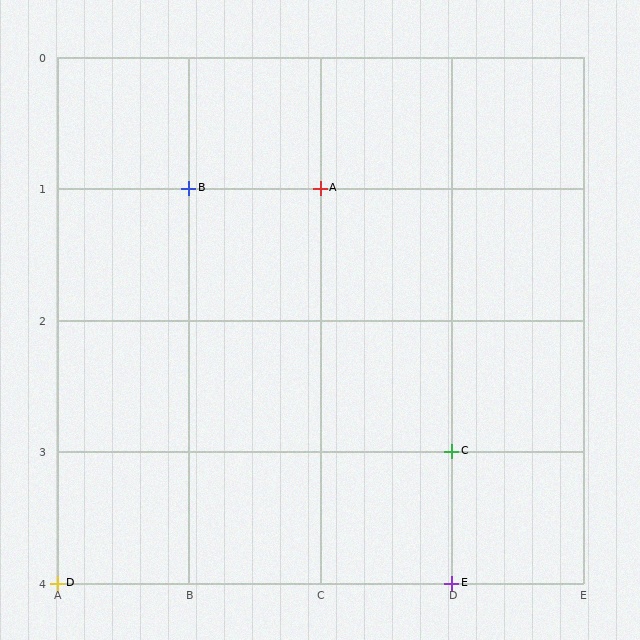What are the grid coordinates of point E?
Point E is at grid coordinates (D, 4).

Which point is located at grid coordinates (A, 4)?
Point D is at (A, 4).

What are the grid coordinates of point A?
Point A is at grid coordinates (C, 1).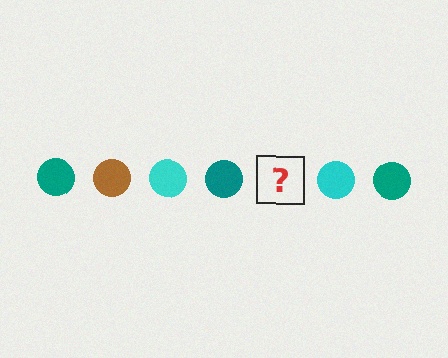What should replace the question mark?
The question mark should be replaced with a brown circle.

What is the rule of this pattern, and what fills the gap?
The rule is that the pattern cycles through teal, brown, cyan circles. The gap should be filled with a brown circle.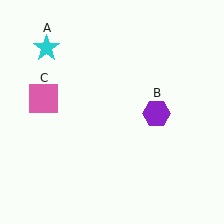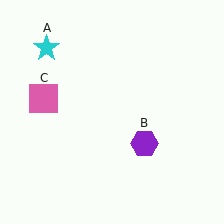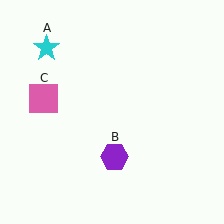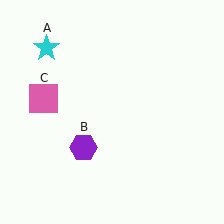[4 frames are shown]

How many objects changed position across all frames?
1 object changed position: purple hexagon (object B).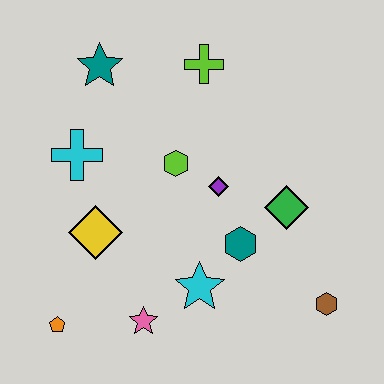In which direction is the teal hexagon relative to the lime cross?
The teal hexagon is below the lime cross.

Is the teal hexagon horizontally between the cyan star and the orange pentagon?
No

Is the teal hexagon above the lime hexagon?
No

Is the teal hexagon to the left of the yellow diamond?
No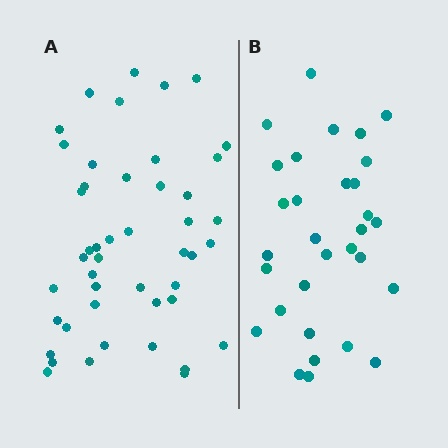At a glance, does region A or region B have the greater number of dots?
Region A (the left region) has more dots.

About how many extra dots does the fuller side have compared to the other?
Region A has approximately 15 more dots than region B.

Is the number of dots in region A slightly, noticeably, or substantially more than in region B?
Region A has substantially more. The ratio is roughly 1.5 to 1.